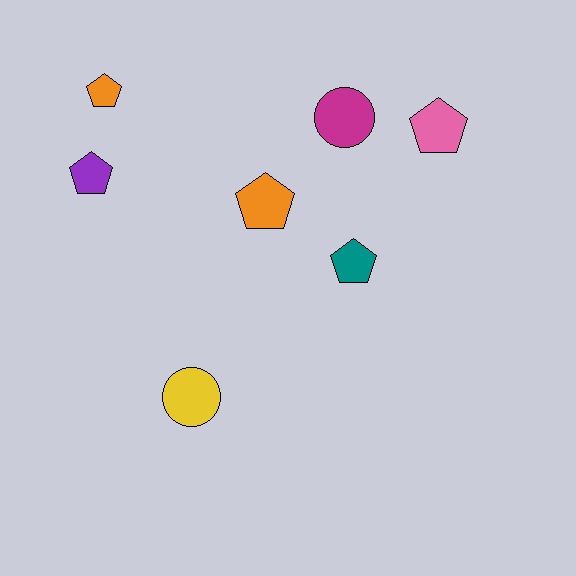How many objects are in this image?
There are 7 objects.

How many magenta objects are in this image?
There is 1 magenta object.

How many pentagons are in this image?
There are 5 pentagons.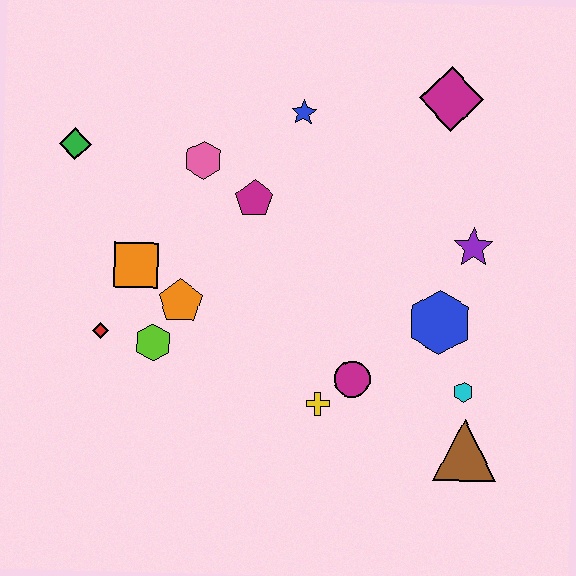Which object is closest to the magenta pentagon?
The pink hexagon is closest to the magenta pentagon.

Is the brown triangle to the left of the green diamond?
No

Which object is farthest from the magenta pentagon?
The brown triangle is farthest from the magenta pentagon.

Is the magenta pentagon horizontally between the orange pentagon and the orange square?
No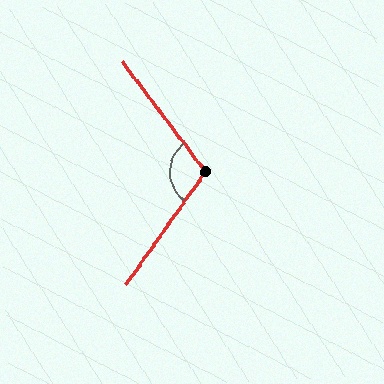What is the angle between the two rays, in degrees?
Approximately 108 degrees.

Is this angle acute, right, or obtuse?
It is obtuse.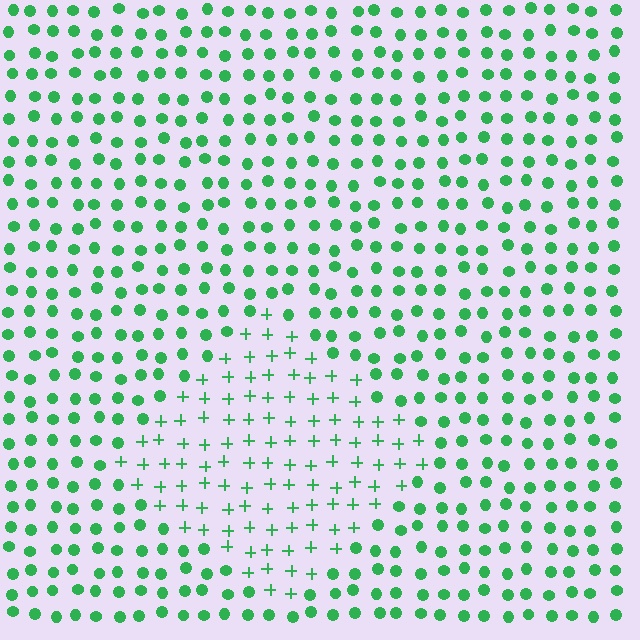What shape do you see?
I see a diamond.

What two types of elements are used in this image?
The image uses plus signs inside the diamond region and circles outside it.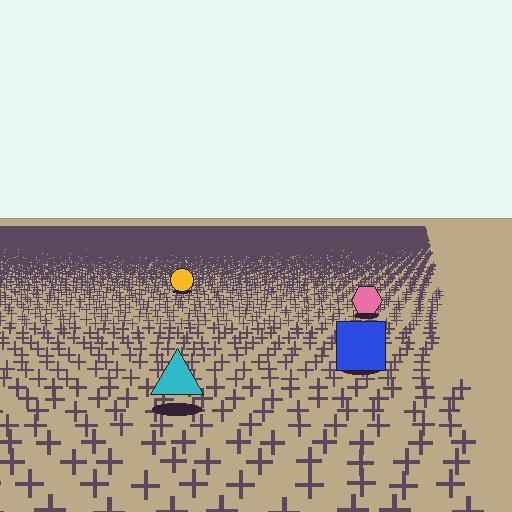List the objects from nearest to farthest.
From nearest to farthest: the cyan triangle, the blue square, the pink hexagon, the yellow circle.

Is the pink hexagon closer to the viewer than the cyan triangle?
No. The cyan triangle is closer — you can tell from the texture gradient: the ground texture is coarser near it.